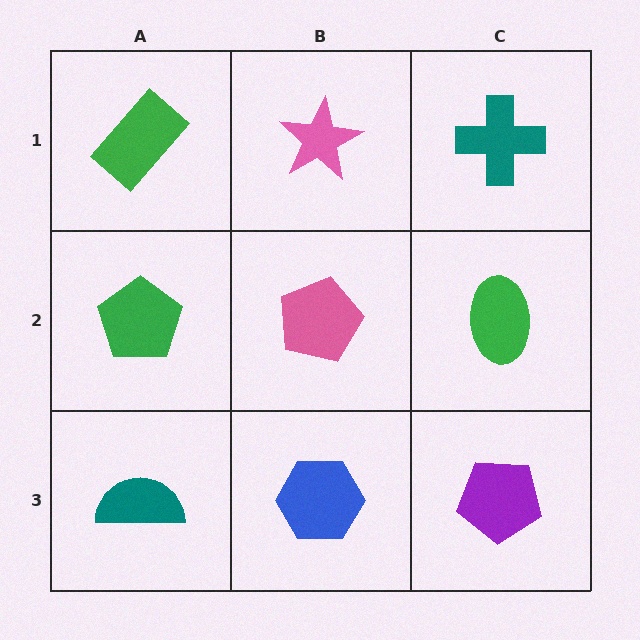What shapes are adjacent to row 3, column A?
A green pentagon (row 2, column A), a blue hexagon (row 3, column B).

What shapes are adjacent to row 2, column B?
A pink star (row 1, column B), a blue hexagon (row 3, column B), a green pentagon (row 2, column A), a green ellipse (row 2, column C).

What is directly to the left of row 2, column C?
A pink pentagon.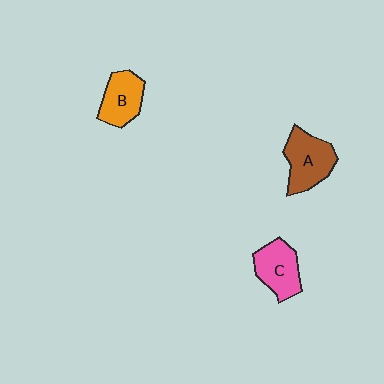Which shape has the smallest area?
Shape B (orange).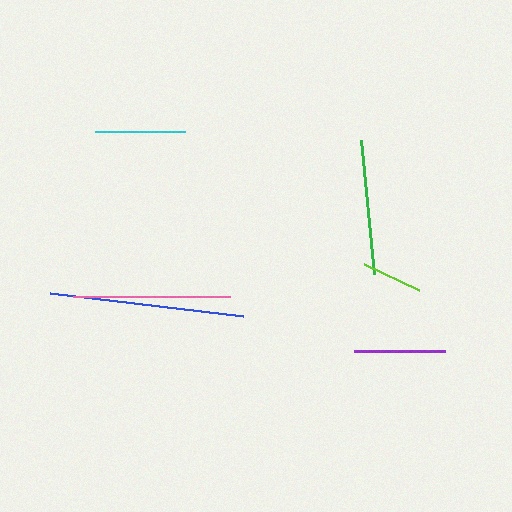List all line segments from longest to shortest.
From longest to shortest: blue, pink, green, purple, cyan, lime.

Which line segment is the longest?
The blue line is the longest at approximately 194 pixels.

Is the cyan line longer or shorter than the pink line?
The pink line is longer than the cyan line.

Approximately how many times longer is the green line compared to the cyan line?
The green line is approximately 1.5 times the length of the cyan line.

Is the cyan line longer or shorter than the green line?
The green line is longer than the cyan line.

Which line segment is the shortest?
The lime line is the shortest at approximately 61 pixels.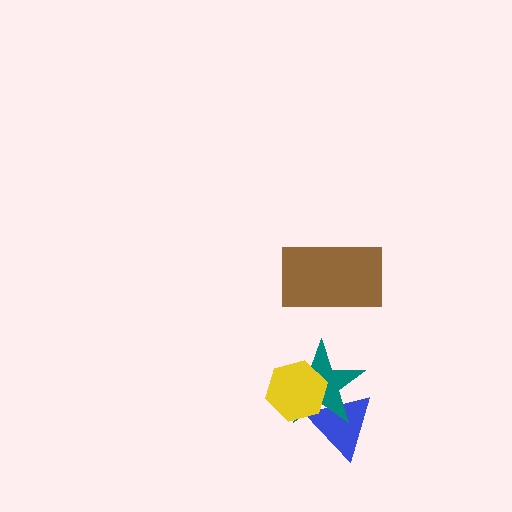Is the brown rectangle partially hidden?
No, no other shape covers it.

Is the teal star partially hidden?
Yes, it is partially covered by another shape.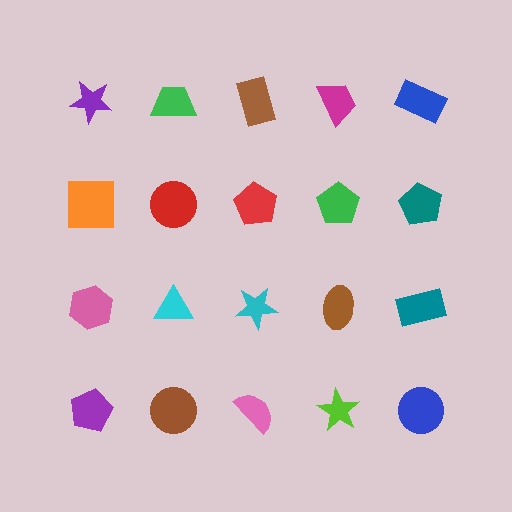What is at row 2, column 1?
An orange square.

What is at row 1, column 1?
A purple star.